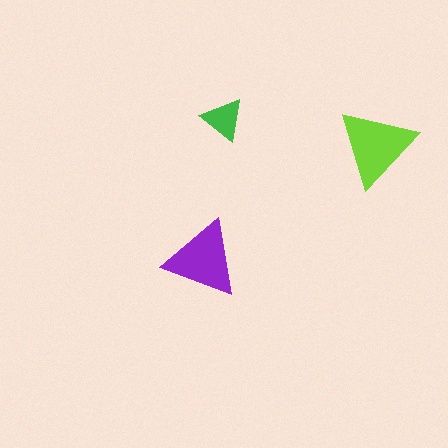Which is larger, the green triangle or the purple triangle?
The purple one.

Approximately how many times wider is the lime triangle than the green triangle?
About 2 times wider.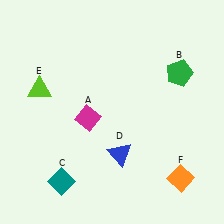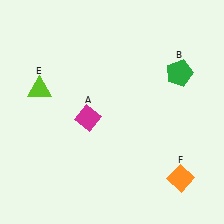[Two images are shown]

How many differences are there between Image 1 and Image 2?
There are 2 differences between the two images.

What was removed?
The blue triangle (D), the teal diamond (C) were removed in Image 2.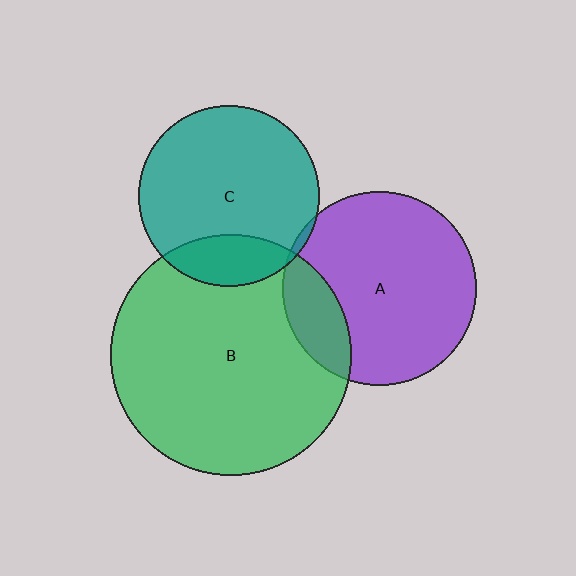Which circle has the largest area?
Circle B (green).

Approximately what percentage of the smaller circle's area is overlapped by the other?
Approximately 20%.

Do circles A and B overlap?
Yes.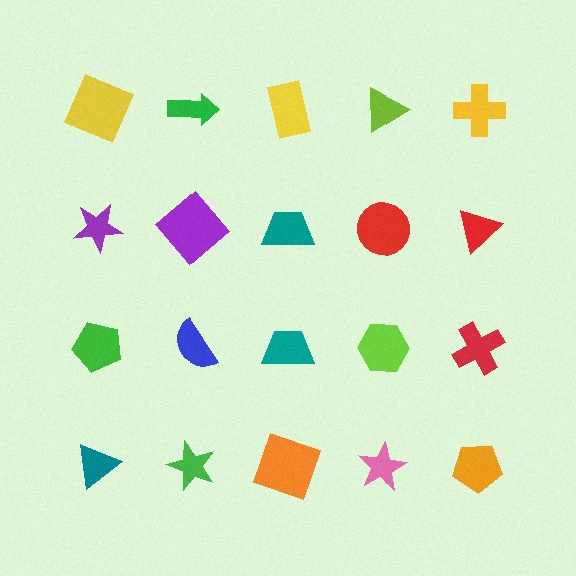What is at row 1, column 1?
A yellow square.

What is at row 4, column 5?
An orange pentagon.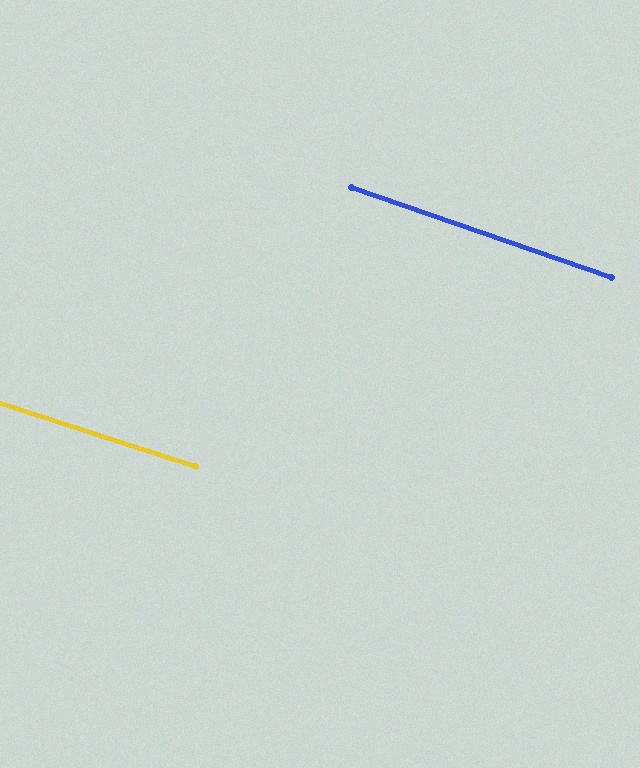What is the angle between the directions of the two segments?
Approximately 1 degree.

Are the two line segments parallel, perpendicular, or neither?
Parallel — their directions differ by only 1.1°.